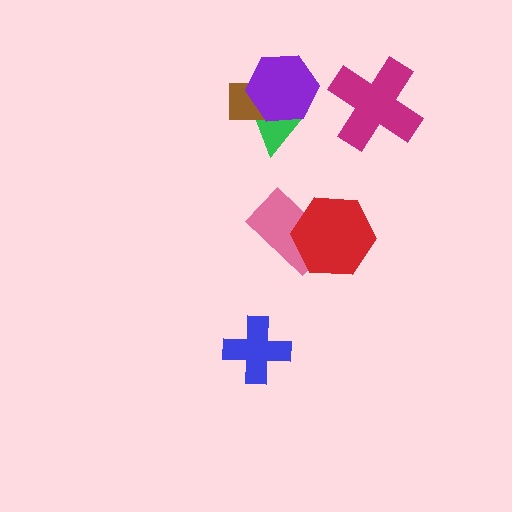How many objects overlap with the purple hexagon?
2 objects overlap with the purple hexagon.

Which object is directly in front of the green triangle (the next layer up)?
The brown rectangle is directly in front of the green triangle.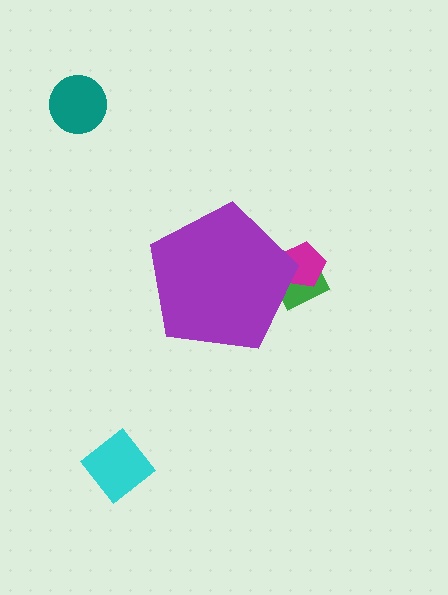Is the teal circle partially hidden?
No, the teal circle is fully visible.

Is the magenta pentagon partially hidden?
Yes, the magenta pentagon is partially hidden behind the purple pentagon.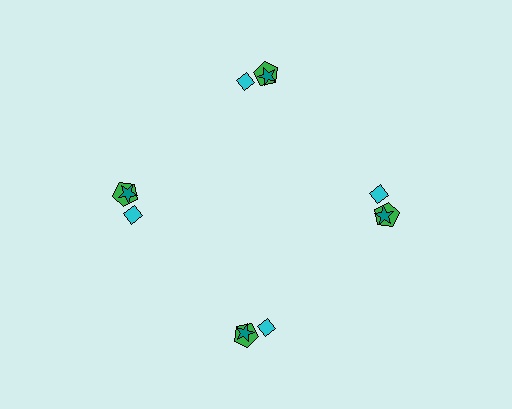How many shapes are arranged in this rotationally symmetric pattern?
There are 12 shapes, arranged in 4 groups of 3.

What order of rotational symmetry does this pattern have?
This pattern has 4-fold rotational symmetry.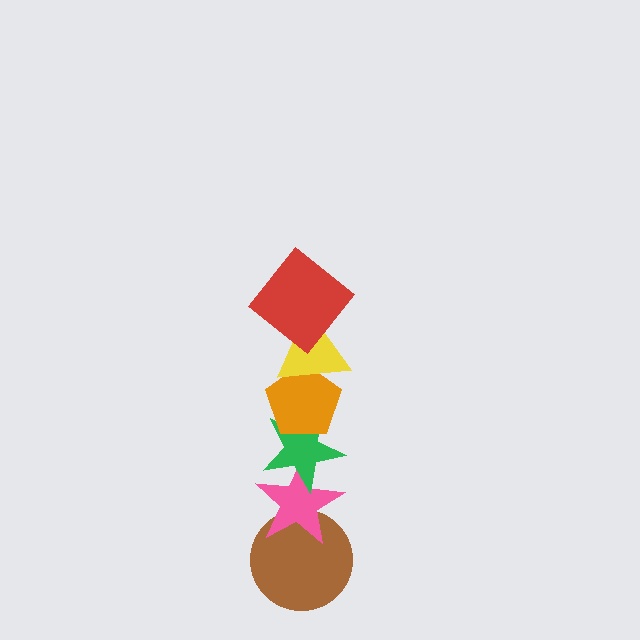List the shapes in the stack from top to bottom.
From top to bottom: the red diamond, the yellow triangle, the orange pentagon, the green star, the pink star, the brown circle.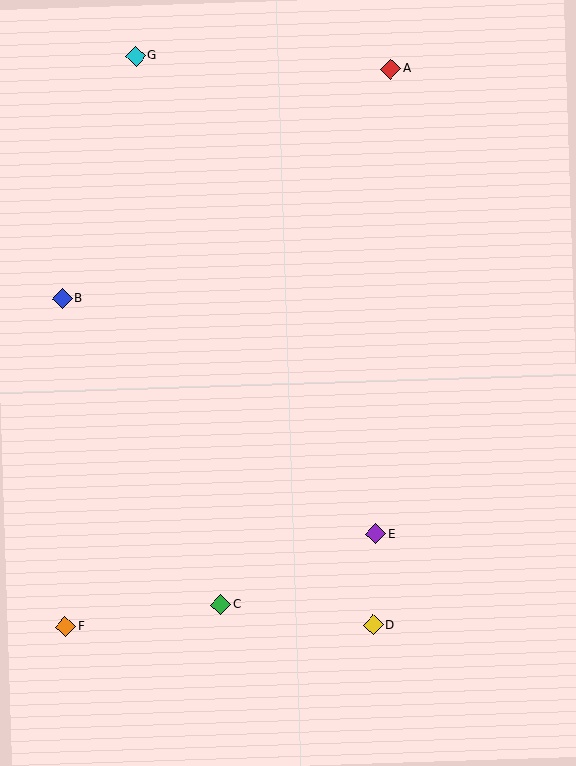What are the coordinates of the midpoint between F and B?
The midpoint between F and B is at (64, 463).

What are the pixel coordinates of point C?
Point C is at (221, 604).